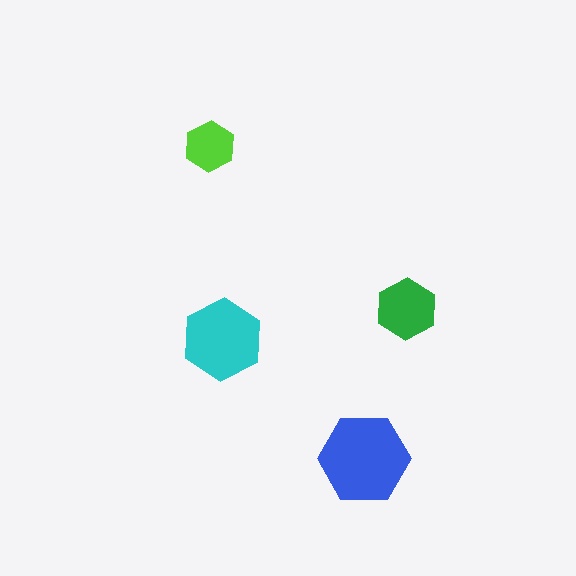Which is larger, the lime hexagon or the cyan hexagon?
The cyan one.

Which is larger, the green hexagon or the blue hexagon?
The blue one.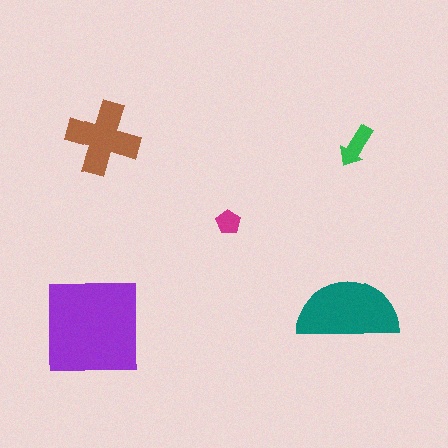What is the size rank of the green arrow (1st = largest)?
4th.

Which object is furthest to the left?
The purple square is leftmost.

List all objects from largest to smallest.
The purple square, the teal semicircle, the brown cross, the green arrow, the magenta pentagon.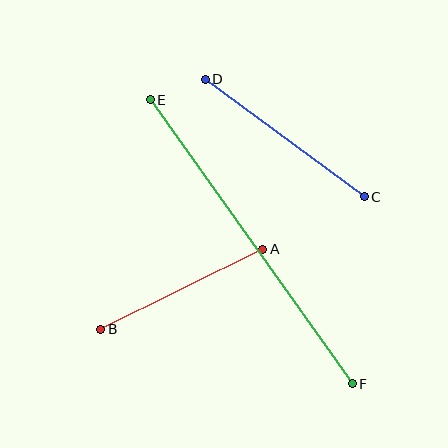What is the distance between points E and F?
The distance is approximately 349 pixels.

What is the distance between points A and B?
The distance is approximately 181 pixels.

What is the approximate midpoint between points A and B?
The midpoint is at approximately (182, 289) pixels.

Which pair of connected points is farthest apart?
Points E and F are farthest apart.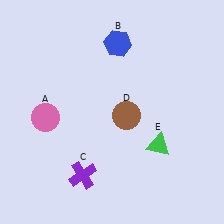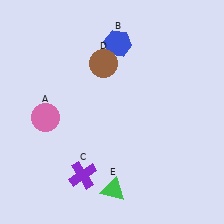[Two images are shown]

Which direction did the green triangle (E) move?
The green triangle (E) moved left.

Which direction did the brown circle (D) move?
The brown circle (D) moved up.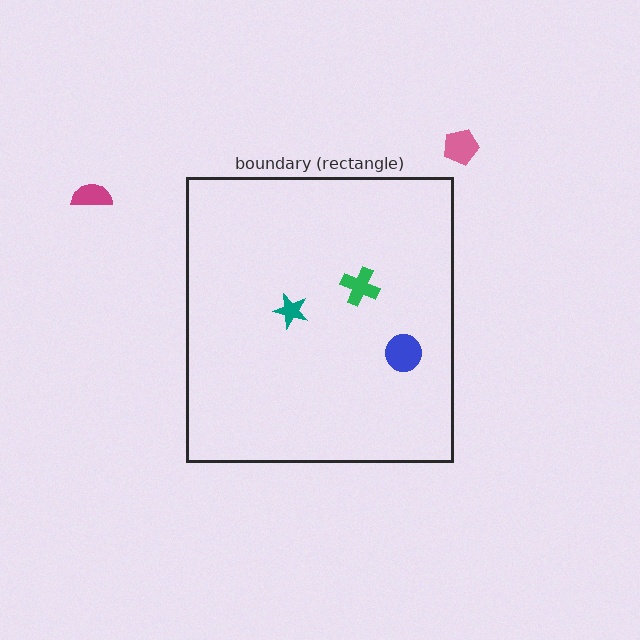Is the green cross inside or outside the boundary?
Inside.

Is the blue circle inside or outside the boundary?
Inside.